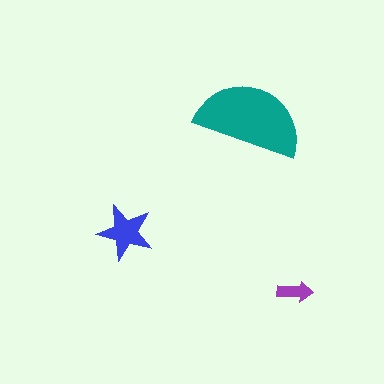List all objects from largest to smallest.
The teal semicircle, the blue star, the purple arrow.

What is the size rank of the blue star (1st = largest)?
2nd.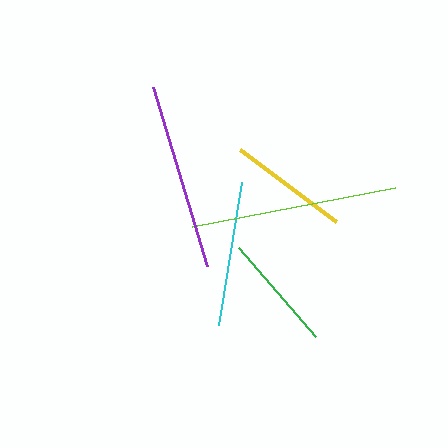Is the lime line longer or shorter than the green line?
The lime line is longer than the green line.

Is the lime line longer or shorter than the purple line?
The lime line is longer than the purple line.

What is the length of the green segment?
The green segment is approximately 117 pixels long.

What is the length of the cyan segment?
The cyan segment is approximately 145 pixels long.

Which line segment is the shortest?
The green line is the shortest at approximately 117 pixels.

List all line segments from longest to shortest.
From longest to shortest: lime, purple, cyan, yellow, green.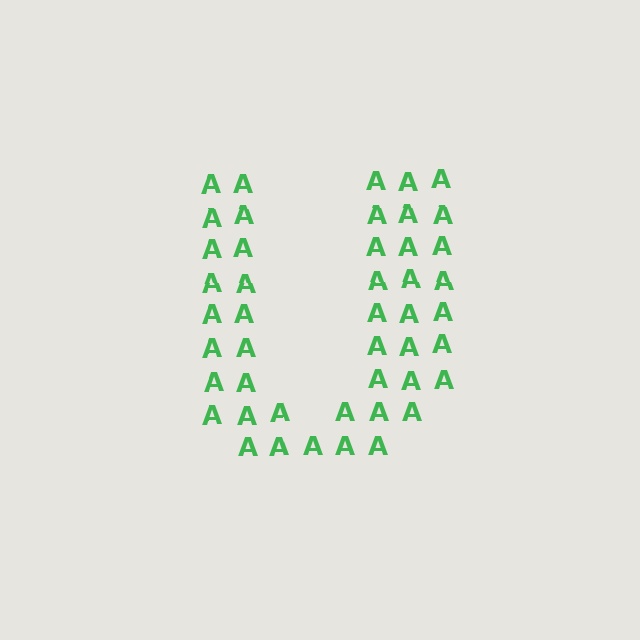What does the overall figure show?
The overall figure shows the letter U.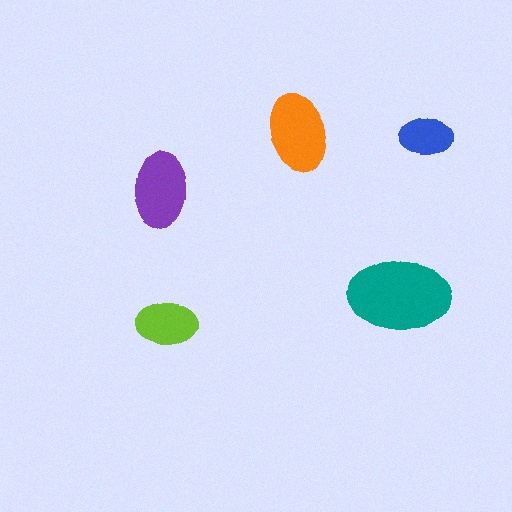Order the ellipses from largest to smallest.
the teal one, the orange one, the purple one, the lime one, the blue one.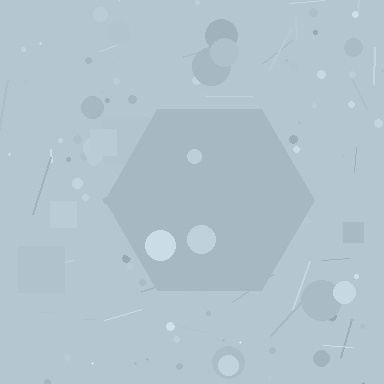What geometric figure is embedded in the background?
A hexagon is embedded in the background.